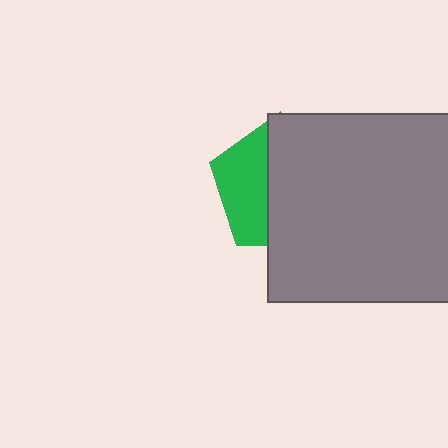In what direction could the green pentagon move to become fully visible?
The green pentagon could move left. That would shift it out from behind the gray square entirely.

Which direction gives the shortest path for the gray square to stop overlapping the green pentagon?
Moving right gives the shortest separation.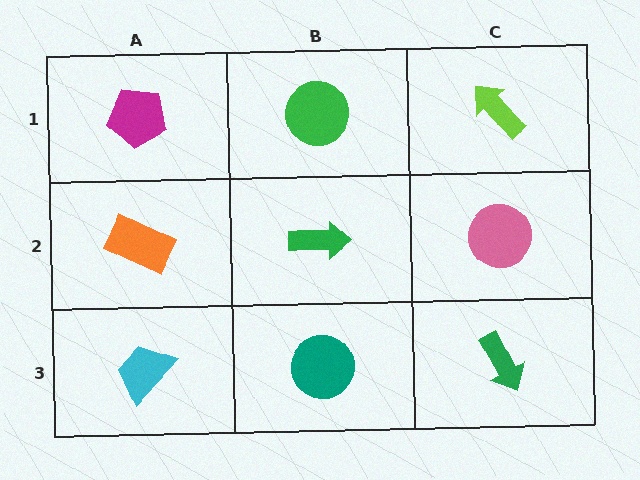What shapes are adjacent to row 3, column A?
An orange rectangle (row 2, column A), a teal circle (row 3, column B).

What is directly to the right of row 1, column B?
A lime arrow.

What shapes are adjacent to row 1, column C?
A pink circle (row 2, column C), a green circle (row 1, column B).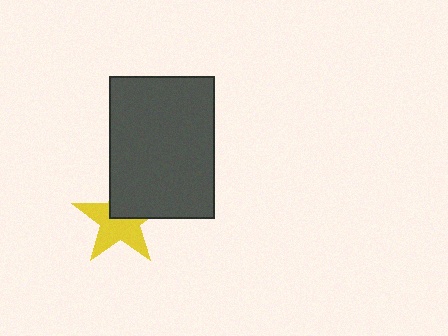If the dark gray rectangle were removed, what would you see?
You would see the complete yellow star.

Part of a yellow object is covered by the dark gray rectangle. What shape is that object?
It is a star.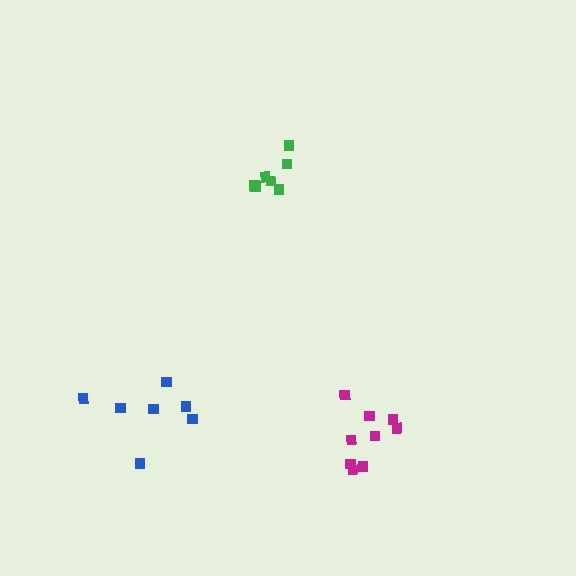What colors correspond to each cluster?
The clusters are colored: magenta, green, blue.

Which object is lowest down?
The magenta cluster is bottommost.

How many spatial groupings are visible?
There are 3 spatial groupings.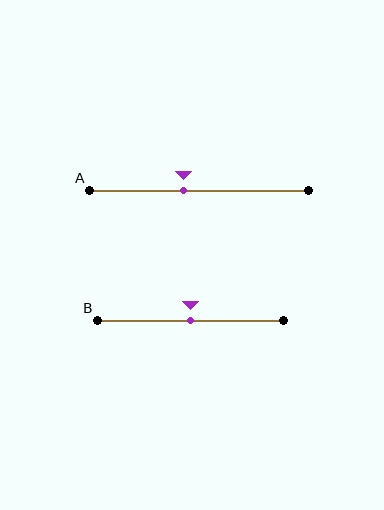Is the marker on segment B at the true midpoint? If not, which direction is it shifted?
Yes, the marker on segment B is at the true midpoint.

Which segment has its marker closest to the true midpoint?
Segment B has its marker closest to the true midpoint.